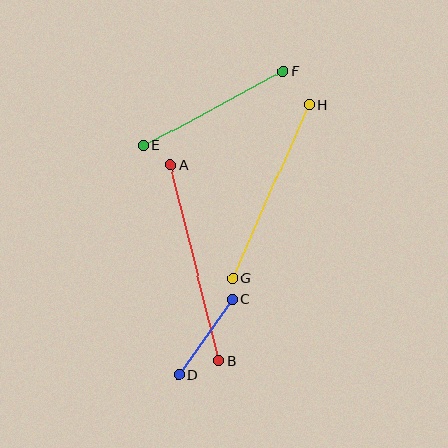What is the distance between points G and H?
The distance is approximately 190 pixels.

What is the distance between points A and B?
The distance is approximately 201 pixels.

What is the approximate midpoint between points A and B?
The midpoint is at approximately (194, 263) pixels.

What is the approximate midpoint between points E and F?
The midpoint is at approximately (213, 108) pixels.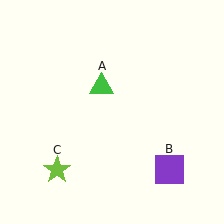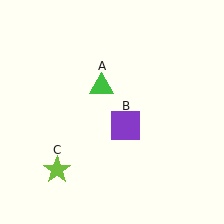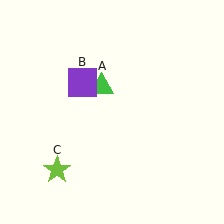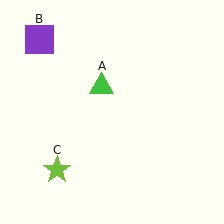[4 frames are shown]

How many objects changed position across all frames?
1 object changed position: purple square (object B).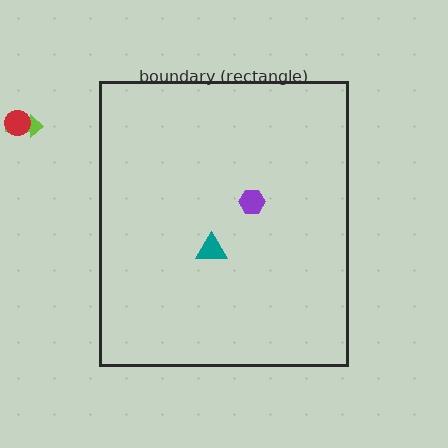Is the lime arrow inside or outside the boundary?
Outside.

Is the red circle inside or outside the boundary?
Outside.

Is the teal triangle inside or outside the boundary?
Inside.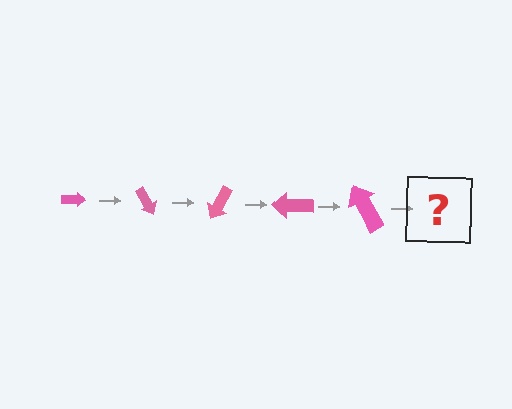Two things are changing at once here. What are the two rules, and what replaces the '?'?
The two rules are that the arrow grows larger each step and it rotates 60 degrees each step. The '?' should be an arrow, larger than the previous one and rotated 300 degrees from the start.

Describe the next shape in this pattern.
It should be an arrow, larger than the previous one and rotated 300 degrees from the start.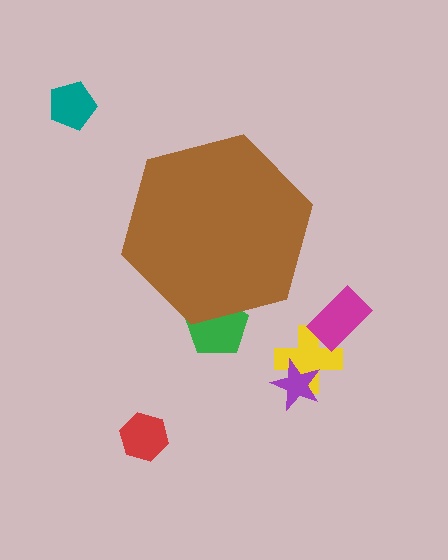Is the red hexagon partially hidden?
No, the red hexagon is fully visible.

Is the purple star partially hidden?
No, the purple star is fully visible.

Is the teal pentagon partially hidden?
No, the teal pentagon is fully visible.